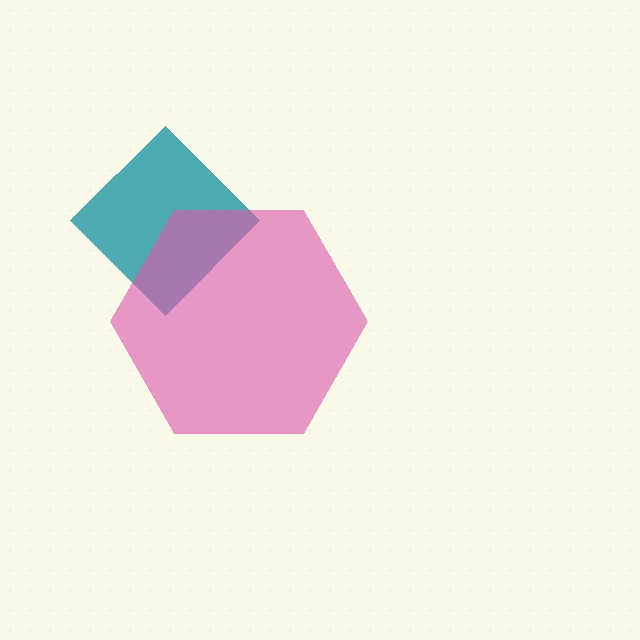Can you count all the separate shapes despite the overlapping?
Yes, there are 2 separate shapes.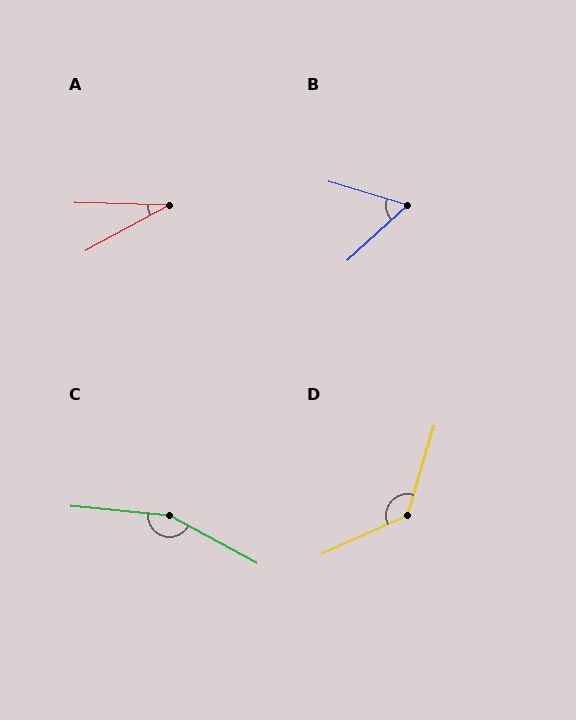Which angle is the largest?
C, at approximately 157 degrees.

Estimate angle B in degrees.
Approximately 59 degrees.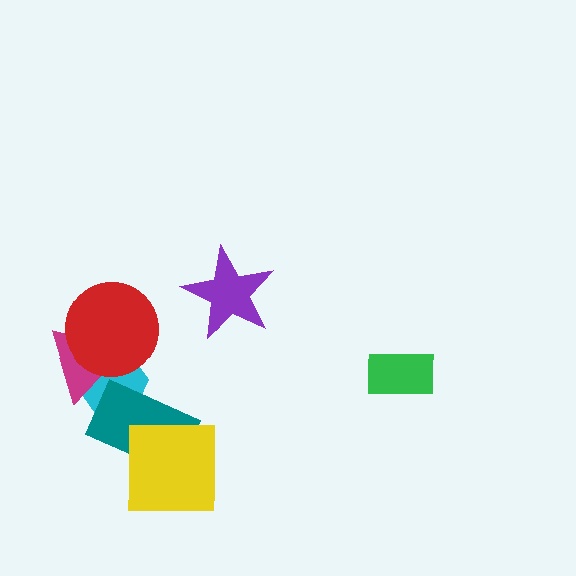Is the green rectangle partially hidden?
No, no other shape covers it.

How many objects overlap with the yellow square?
1 object overlaps with the yellow square.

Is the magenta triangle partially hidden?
Yes, it is partially covered by another shape.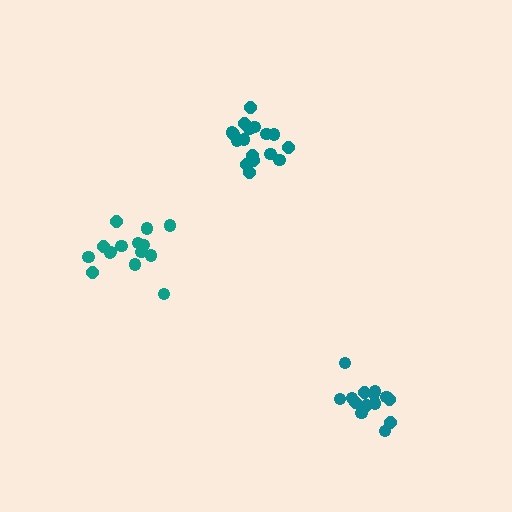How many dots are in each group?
Group 1: 15 dots, Group 2: 14 dots, Group 3: 18 dots (47 total).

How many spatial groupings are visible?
There are 3 spatial groupings.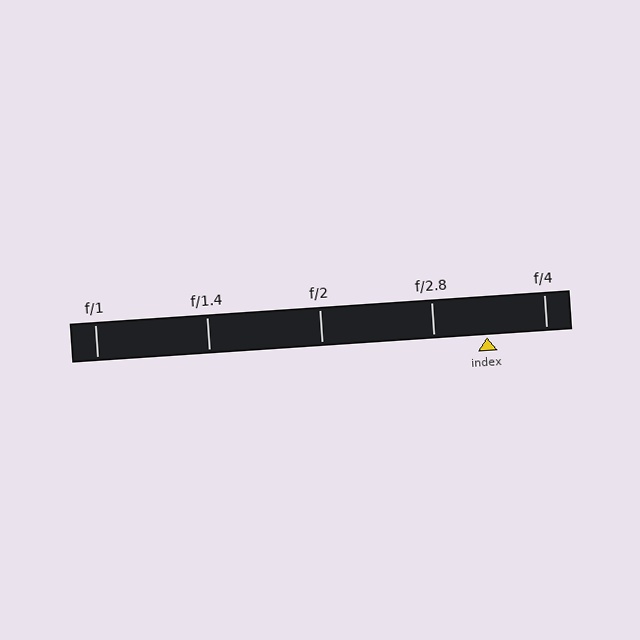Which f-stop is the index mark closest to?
The index mark is closest to f/2.8.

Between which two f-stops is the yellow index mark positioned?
The index mark is between f/2.8 and f/4.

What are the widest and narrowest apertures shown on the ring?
The widest aperture shown is f/1 and the narrowest is f/4.